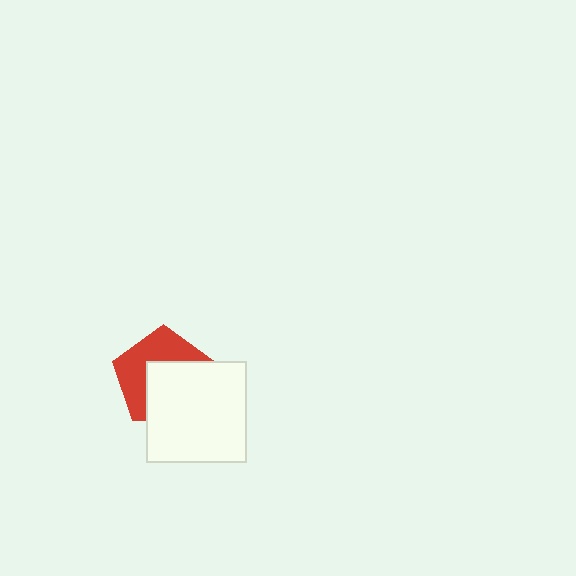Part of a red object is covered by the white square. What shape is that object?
It is a pentagon.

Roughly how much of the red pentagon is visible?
About half of it is visible (roughly 48%).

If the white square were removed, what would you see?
You would see the complete red pentagon.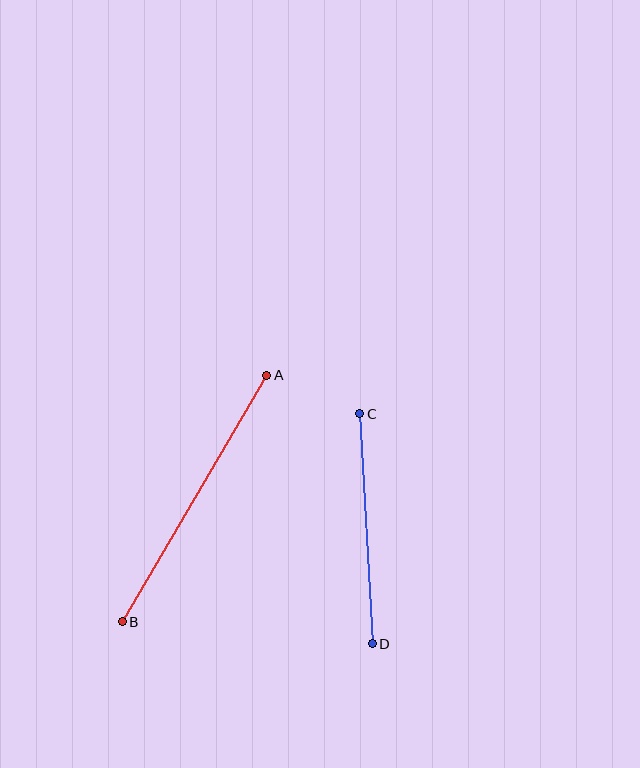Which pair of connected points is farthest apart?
Points A and B are farthest apart.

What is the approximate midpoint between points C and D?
The midpoint is at approximately (366, 529) pixels.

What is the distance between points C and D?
The distance is approximately 230 pixels.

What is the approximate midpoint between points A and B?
The midpoint is at approximately (195, 498) pixels.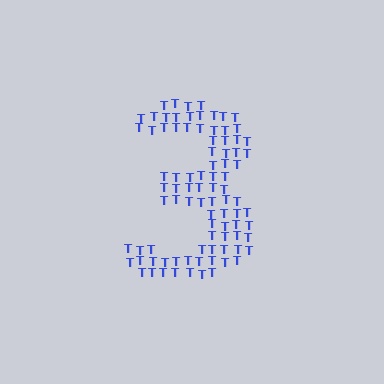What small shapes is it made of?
It is made of small letter T's.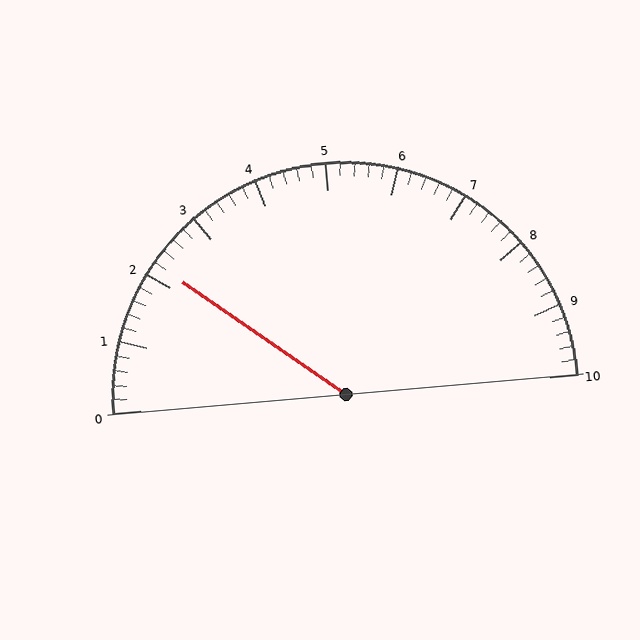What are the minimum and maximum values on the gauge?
The gauge ranges from 0 to 10.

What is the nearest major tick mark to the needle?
The nearest major tick mark is 2.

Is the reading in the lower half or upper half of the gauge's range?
The reading is in the lower half of the range (0 to 10).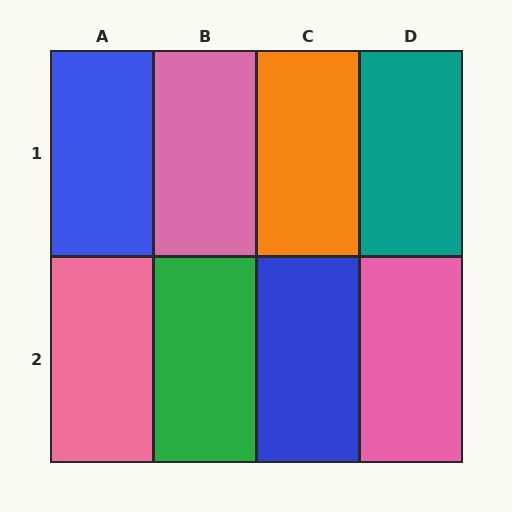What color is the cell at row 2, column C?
Blue.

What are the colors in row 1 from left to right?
Blue, pink, orange, teal.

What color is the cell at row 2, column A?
Pink.